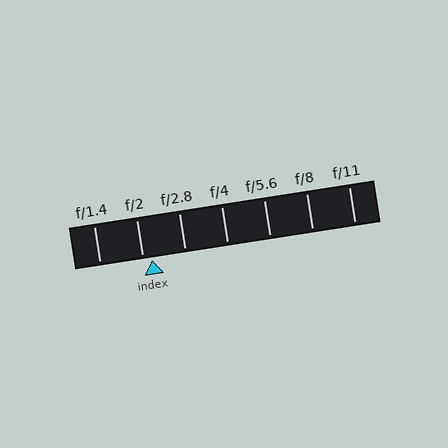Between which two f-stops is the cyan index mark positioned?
The index mark is between f/2 and f/2.8.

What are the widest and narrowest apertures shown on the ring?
The widest aperture shown is f/1.4 and the narrowest is f/11.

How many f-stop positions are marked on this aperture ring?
There are 7 f-stop positions marked.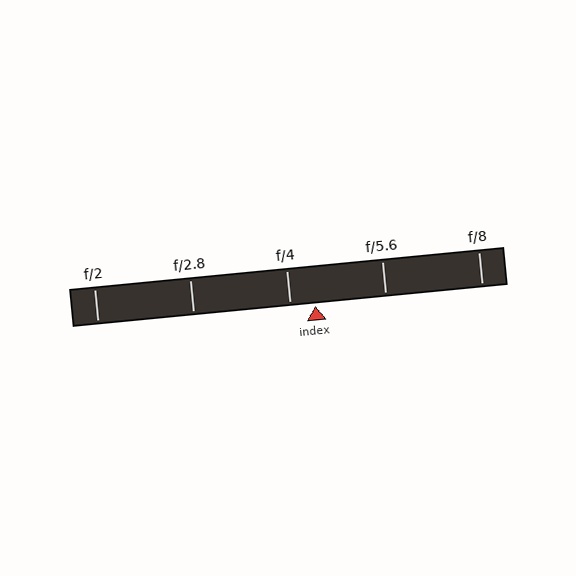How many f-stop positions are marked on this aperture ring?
There are 5 f-stop positions marked.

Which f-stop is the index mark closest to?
The index mark is closest to f/4.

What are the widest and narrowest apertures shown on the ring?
The widest aperture shown is f/2 and the narrowest is f/8.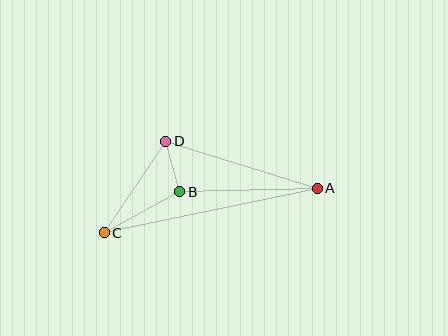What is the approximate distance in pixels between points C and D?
The distance between C and D is approximately 110 pixels.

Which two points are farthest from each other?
Points A and C are farthest from each other.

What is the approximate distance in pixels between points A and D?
The distance between A and D is approximately 158 pixels.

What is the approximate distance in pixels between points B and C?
The distance between B and C is approximately 86 pixels.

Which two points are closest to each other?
Points B and D are closest to each other.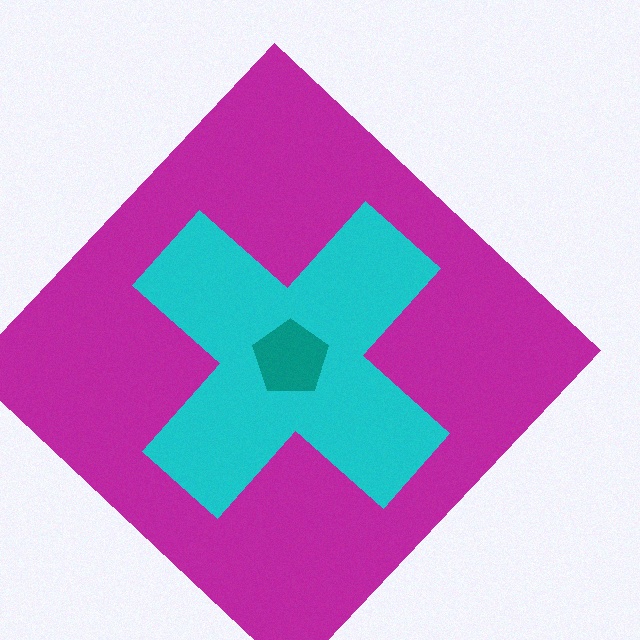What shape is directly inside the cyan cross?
The teal pentagon.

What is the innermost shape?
The teal pentagon.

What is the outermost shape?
The magenta diamond.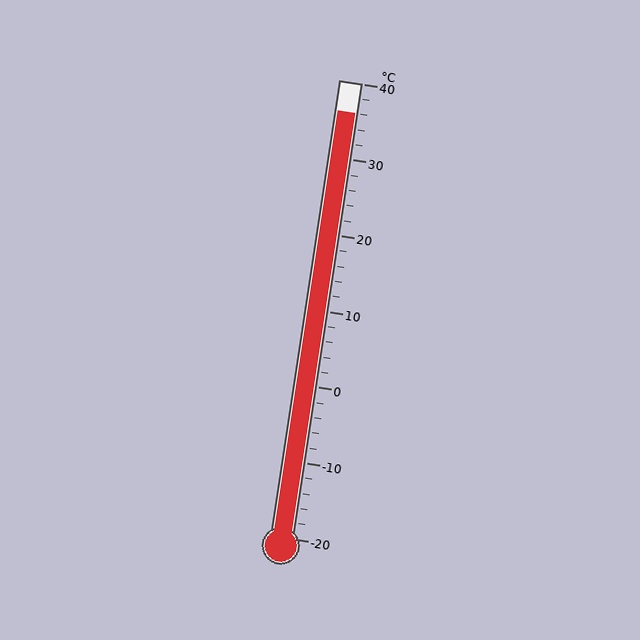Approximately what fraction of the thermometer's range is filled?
The thermometer is filled to approximately 95% of its range.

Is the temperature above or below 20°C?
The temperature is above 20°C.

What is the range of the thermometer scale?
The thermometer scale ranges from -20°C to 40°C.